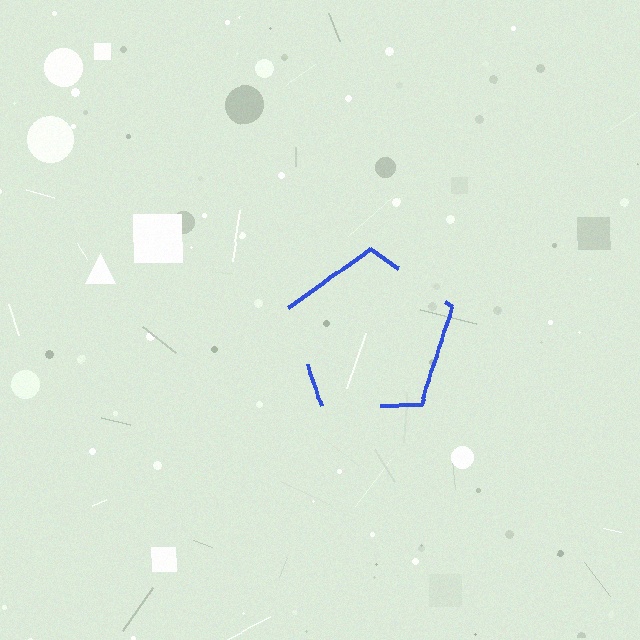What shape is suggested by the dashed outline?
The dashed outline suggests a pentagon.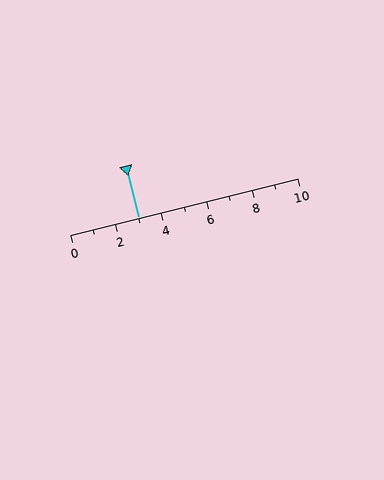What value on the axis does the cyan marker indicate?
The marker indicates approximately 3.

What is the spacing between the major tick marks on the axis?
The major ticks are spaced 2 apart.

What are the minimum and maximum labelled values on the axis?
The axis runs from 0 to 10.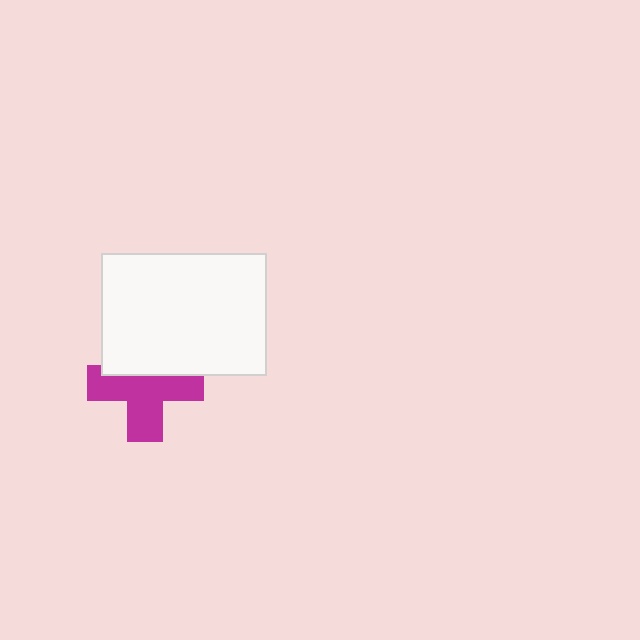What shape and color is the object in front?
The object in front is a white rectangle.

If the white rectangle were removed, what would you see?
You would see the complete magenta cross.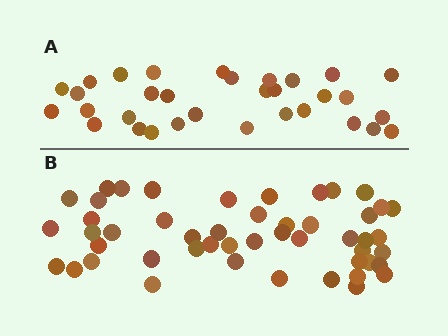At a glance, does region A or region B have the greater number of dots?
Region B (the bottom region) has more dots.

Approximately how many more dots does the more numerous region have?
Region B has approximately 15 more dots than region A.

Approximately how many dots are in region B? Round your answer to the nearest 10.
About 50 dots. (The exact count is 49, which rounds to 50.)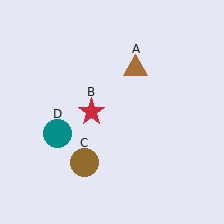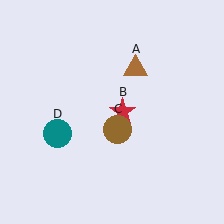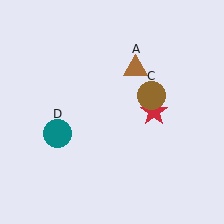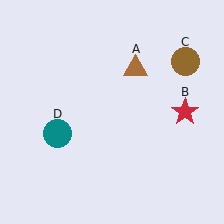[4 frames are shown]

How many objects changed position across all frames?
2 objects changed position: red star (object B), brown circle (object C).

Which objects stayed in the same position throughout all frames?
Brown triangle (object A) and teal circle (object D) remained stationary.